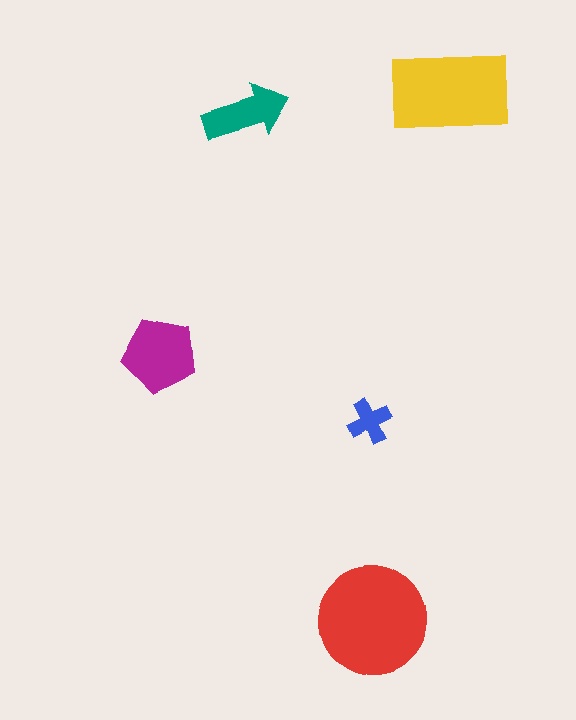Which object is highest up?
The yellow rectangle is topmost.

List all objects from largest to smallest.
The red circle, the yellow rectangle, the magenta pentagon, the teal arrow, the blue cross.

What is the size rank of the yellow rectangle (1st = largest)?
2nd.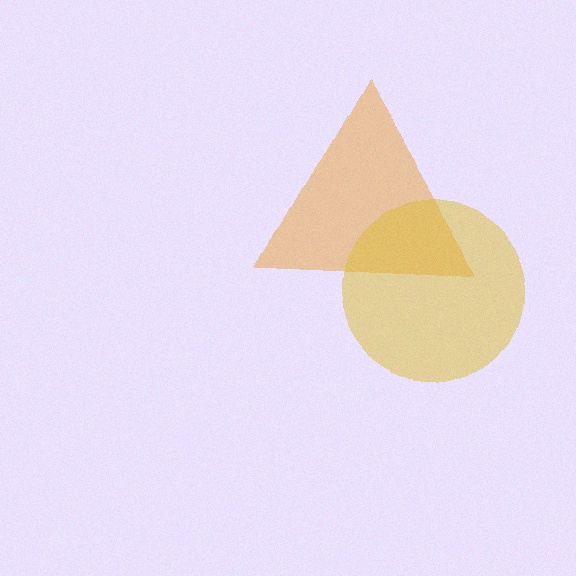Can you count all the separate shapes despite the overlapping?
Yes, there are 2 separate shapes.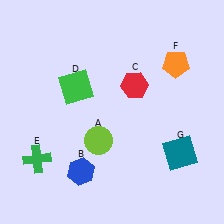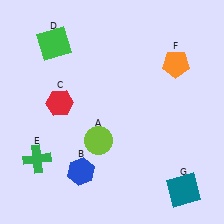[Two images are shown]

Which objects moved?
The objects that moved are: the red hexagon (C), the green square (D), the teal square (G).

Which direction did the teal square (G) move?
The teal square (G) moved down.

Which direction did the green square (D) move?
The green square (D) moved up.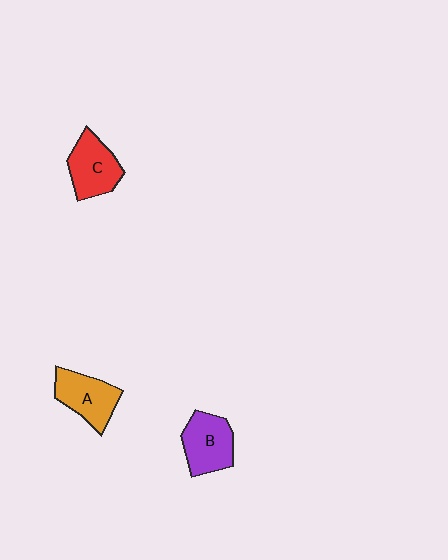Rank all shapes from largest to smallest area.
From largest to smallest: C (red), B (purple), A (orange).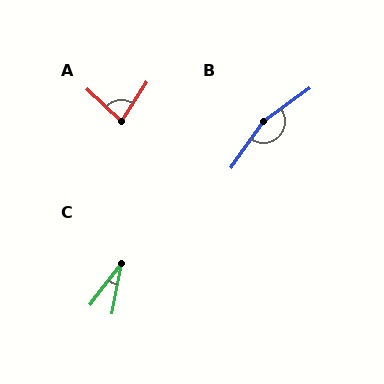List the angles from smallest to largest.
C (26°), A (79°), B (160°).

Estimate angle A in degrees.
Approximately 79 degrees.